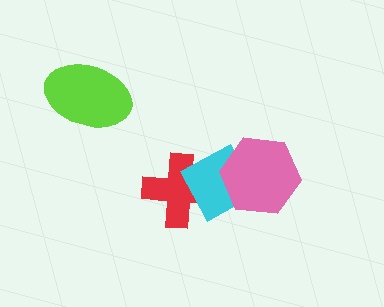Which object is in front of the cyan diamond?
The pink hexagon is in front of the cyan diamond.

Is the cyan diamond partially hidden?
Yes, it is partially covered by another shape.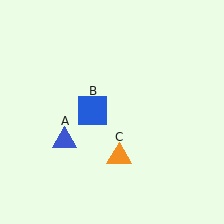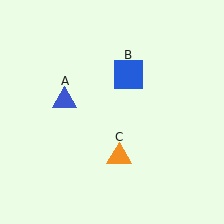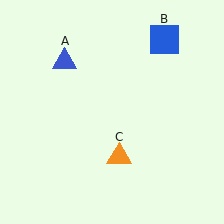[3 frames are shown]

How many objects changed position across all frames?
2 objects changed position: blue triangle (object A), blue square (object B).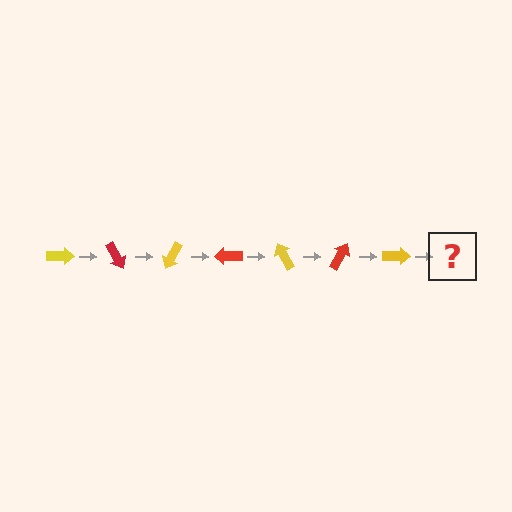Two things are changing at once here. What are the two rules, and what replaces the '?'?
The two rules are that it rotates 60 degrees each step and the color cycles through yellow and red. The '?' should be a red arrow, rotated 420 degrees from the start.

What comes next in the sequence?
The next element should be a red arrow, rotated 420 degrees from the start.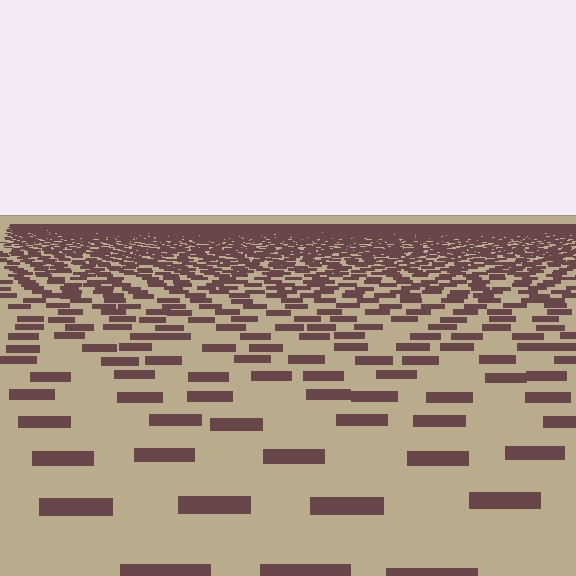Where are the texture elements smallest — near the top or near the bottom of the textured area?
Near the top.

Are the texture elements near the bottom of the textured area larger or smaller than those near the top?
Larger. Near the bottom, elements are closer to the viewer and appear at a bigger on-screen size.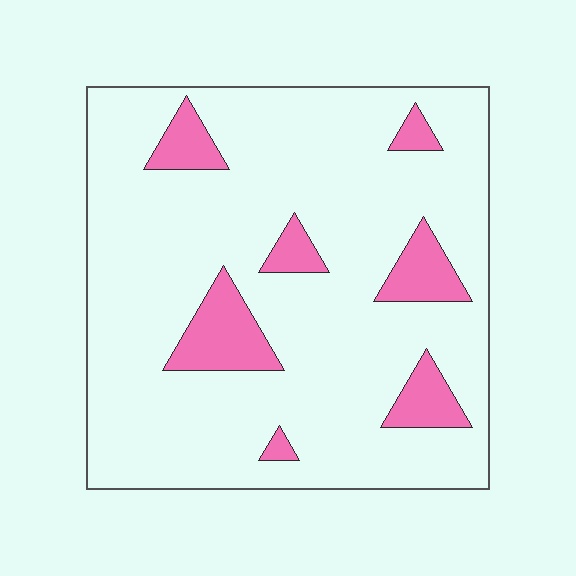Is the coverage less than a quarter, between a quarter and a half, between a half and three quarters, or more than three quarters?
Less than a quarter.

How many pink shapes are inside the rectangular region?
7.